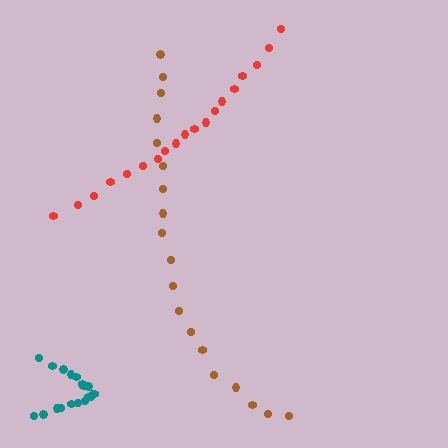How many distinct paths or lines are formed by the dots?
There are 3 distinct paths.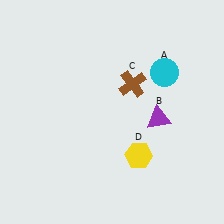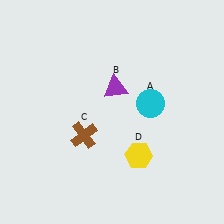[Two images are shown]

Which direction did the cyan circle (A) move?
The cyan circle (A) moved down.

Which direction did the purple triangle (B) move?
The purple triangle (B) moved left.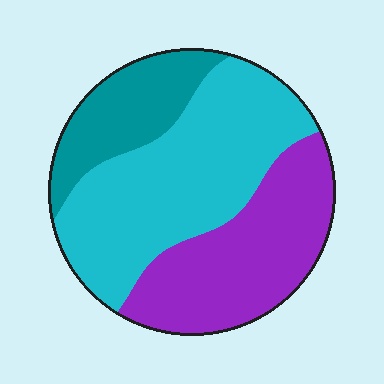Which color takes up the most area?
Cyan, at roughly 45%.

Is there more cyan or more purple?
Cyan.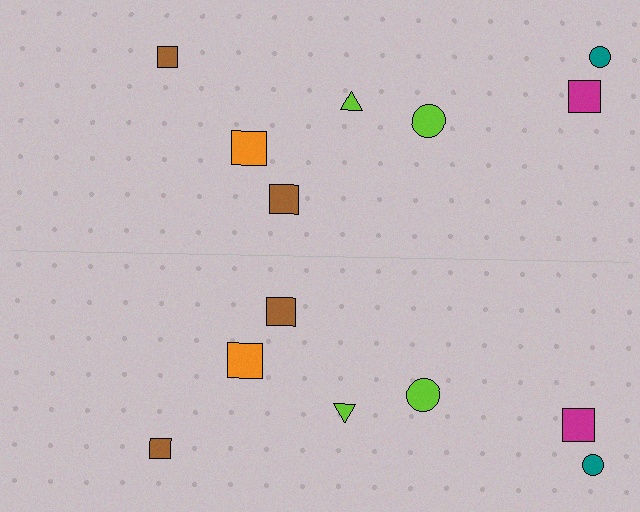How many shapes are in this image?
There are 14 shapes in this image.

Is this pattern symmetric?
Yes, this pattern has bilateral (reflection) symmetry.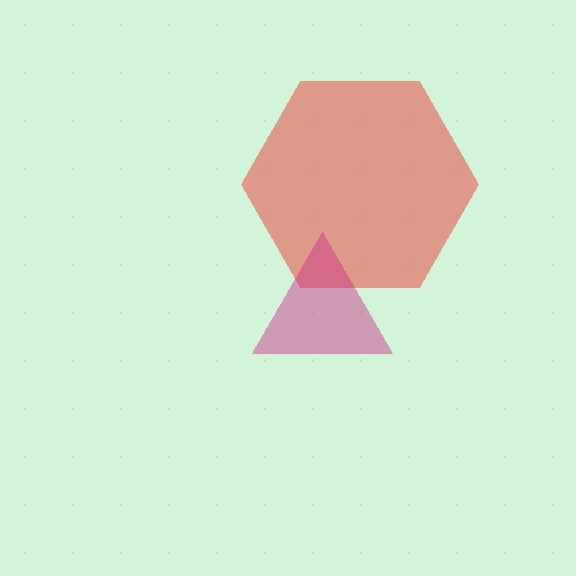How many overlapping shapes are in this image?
There are 2 overlapping shapes in the image.